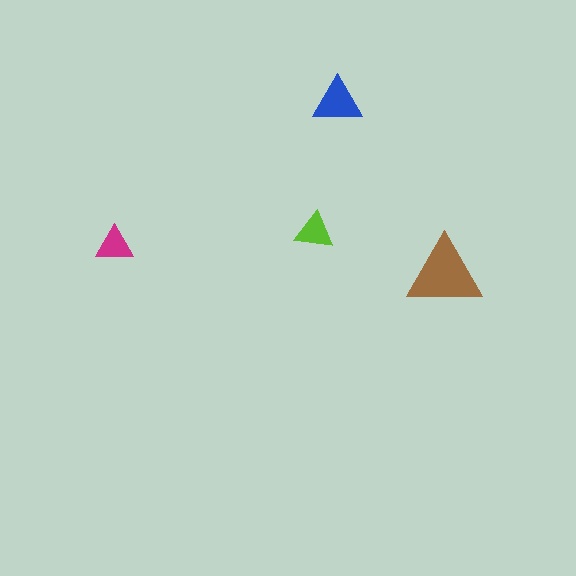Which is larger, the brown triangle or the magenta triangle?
The brown one.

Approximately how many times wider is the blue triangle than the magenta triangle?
About 1.5 times wider.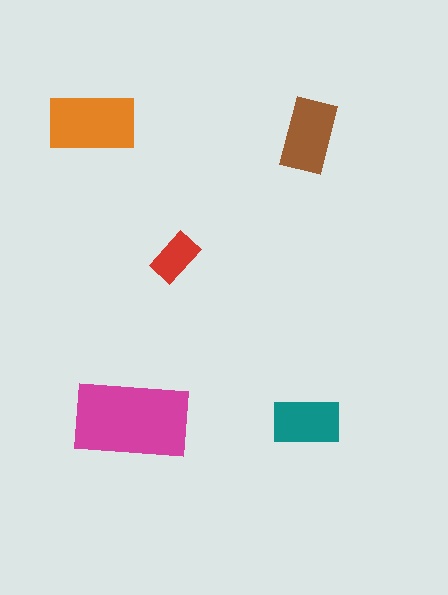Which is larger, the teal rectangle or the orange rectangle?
The orange one.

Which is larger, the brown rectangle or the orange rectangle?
The orange one.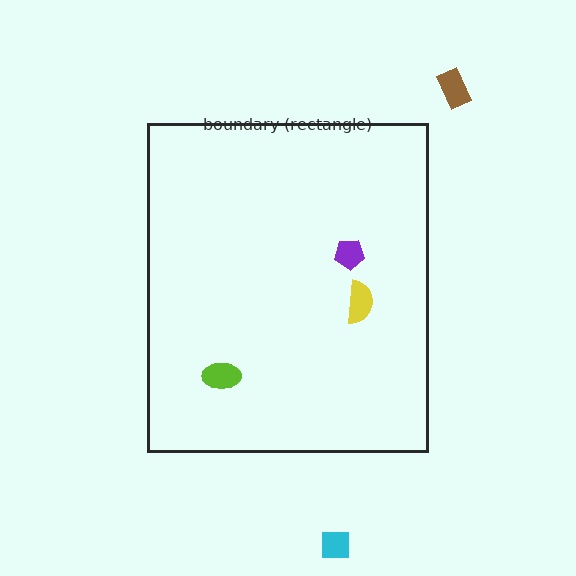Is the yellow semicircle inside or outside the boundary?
Inside.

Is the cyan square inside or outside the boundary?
Outside.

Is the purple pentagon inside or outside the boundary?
Inside.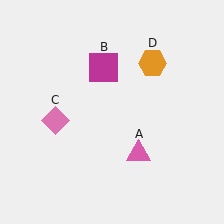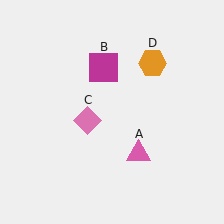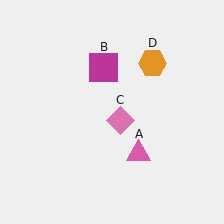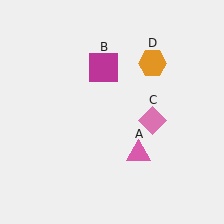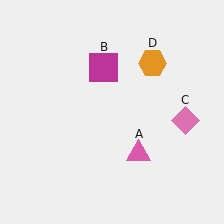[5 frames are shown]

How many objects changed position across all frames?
1 object changed position: pink diamond (object C).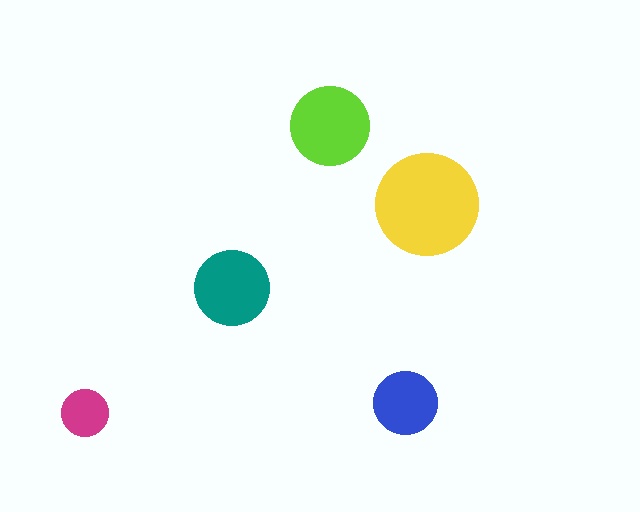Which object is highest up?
The lime circle is topmost.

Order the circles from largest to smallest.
the yellow one, the lime one, the teal one, the blue one, the magenta one.